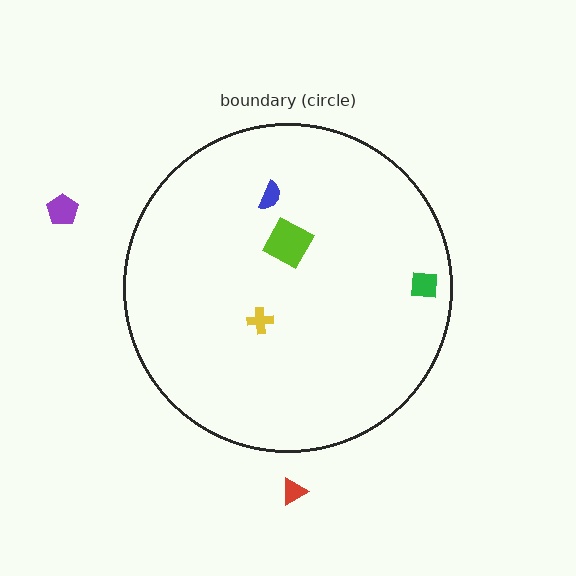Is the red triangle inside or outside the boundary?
Outside.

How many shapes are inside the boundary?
4 inside, 2 outside.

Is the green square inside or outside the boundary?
Inside.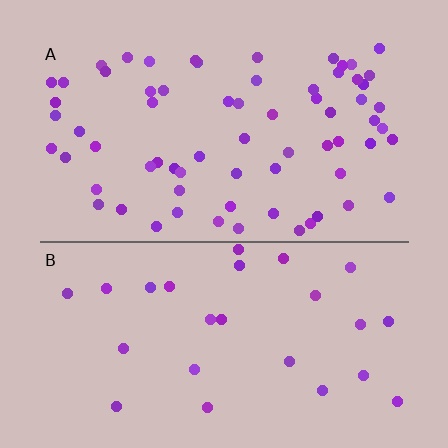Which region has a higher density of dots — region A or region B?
A (the top).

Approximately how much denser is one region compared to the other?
Approximately 2.6× — region A over region B.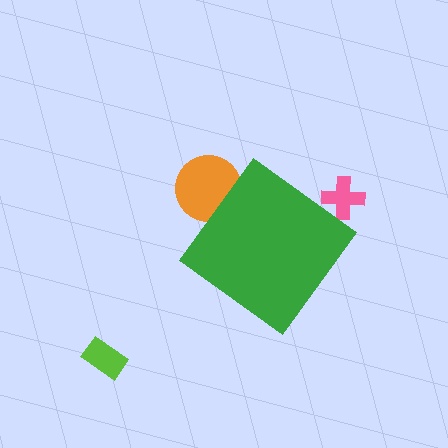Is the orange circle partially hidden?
Yes, the orange circle is partially hidden behind the green diamond.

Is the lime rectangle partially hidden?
No, the lime rectangle is fully visible.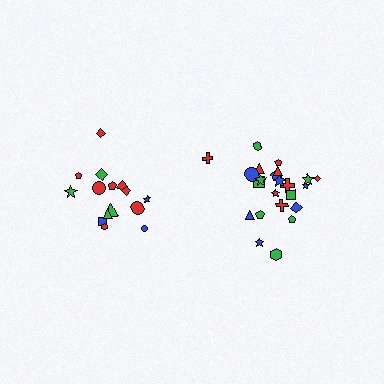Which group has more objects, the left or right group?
The right group.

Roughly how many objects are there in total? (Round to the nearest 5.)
Roughly 40 objects in total.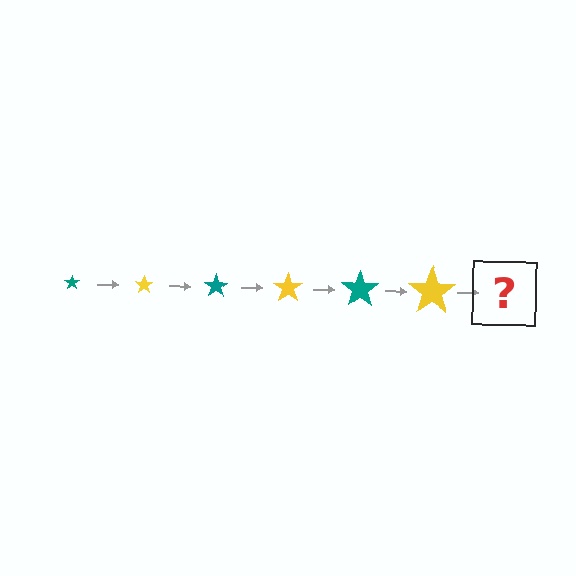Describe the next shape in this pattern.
It should be a teal star, larger than the previous one.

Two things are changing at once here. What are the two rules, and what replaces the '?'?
The two rules are that the star grows larger each step and the color cycles through teal and yellow. The '?' should be a teal star, larger than the previous one.